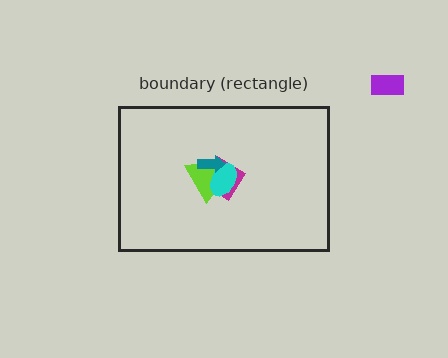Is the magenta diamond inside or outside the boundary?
Inside.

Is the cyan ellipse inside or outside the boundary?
Inside.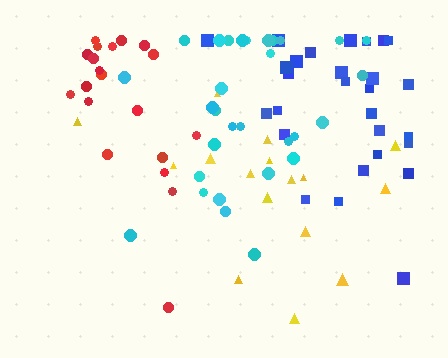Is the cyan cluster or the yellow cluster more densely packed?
Cyan.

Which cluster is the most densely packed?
Blue.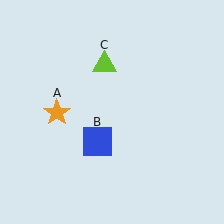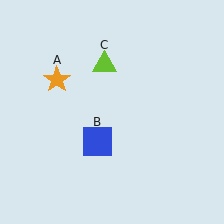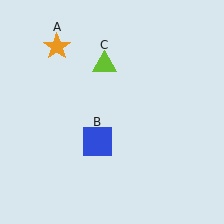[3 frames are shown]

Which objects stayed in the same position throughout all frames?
Blue square (object B) and lime triangle (object C) remained stationary.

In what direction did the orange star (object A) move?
The orange star (object A) moved up.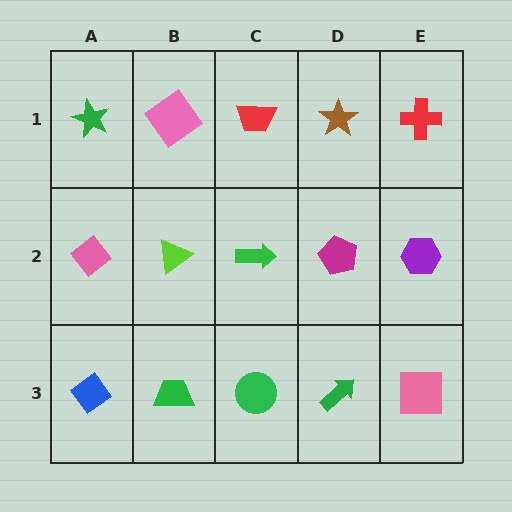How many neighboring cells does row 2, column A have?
3.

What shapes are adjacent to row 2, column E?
A red cross (row 1, column E), a pink square (row 3, column E), a magenta pentagon (row 2, column D).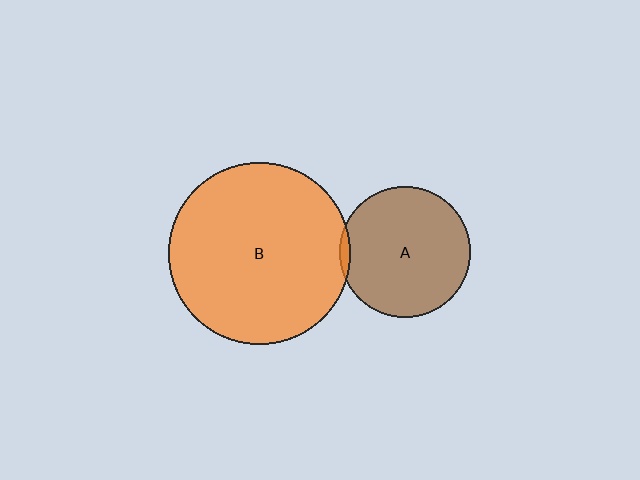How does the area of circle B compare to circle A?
Approximately 1.9 times.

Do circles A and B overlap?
Yes.